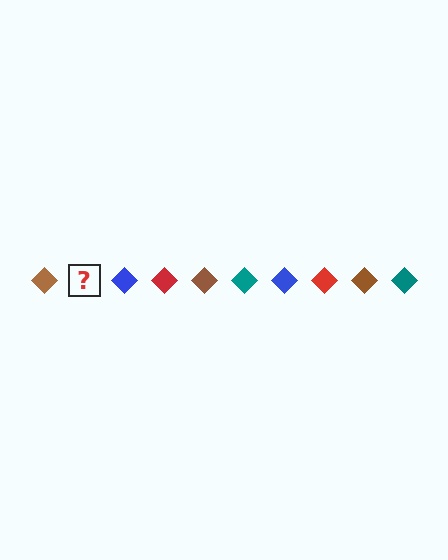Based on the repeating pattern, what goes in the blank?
The blank should be a teal diamond.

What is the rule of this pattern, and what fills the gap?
The rule is that the pattern cycles through brown, teal, blue, red diamonds. The gap should be filled with a teal diamond.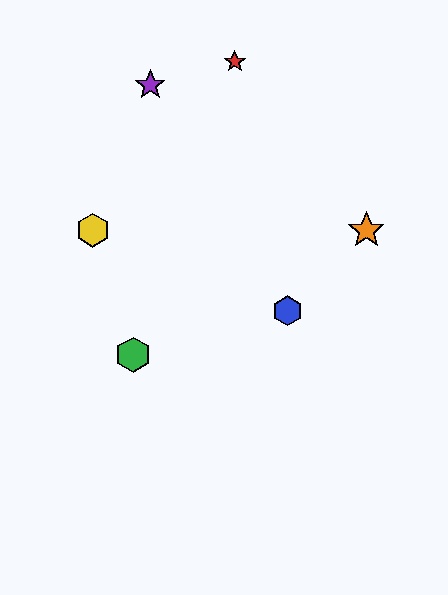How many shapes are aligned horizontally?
2 shapes (the yellow hexagon, the orange star) are aligned horizontally.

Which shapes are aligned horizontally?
The yellow hexagon, the orange star are aligned horizontally.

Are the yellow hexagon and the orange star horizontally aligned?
Yes, both are at y≈230.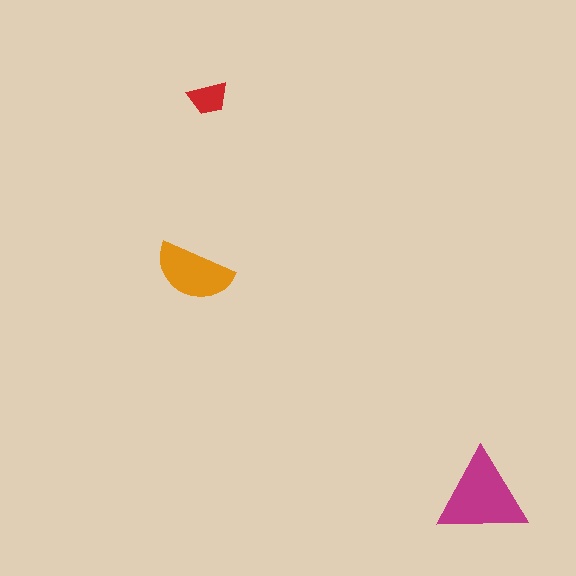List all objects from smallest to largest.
The red trapezoid, the orange semicircle, the magenta triangle.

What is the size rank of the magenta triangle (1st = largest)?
1st.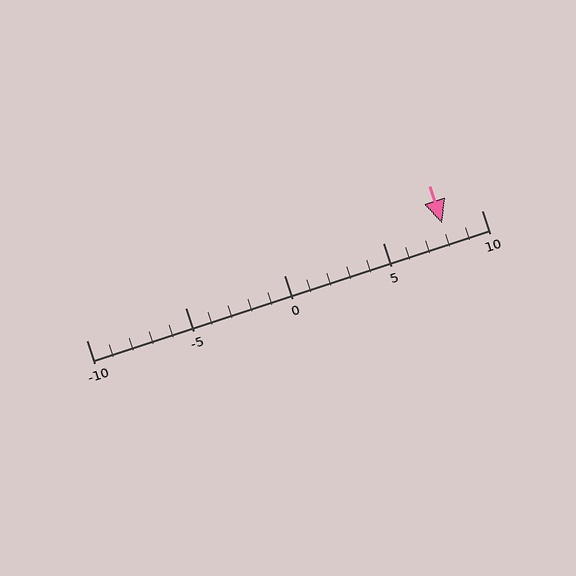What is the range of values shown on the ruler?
The ruler shows values from -10 to 10.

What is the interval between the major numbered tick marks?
The major tick marks are spaced 5 units apart.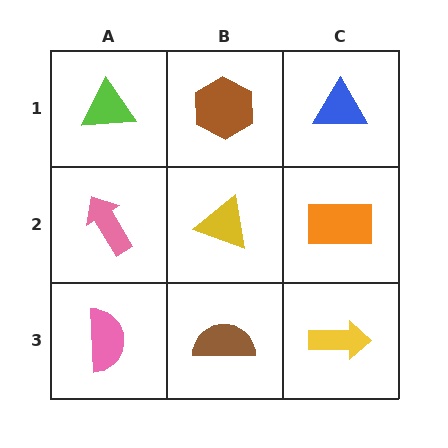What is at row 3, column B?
A brown semicircle.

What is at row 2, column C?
An orange rectangle.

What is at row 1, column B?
A brown hexagon.